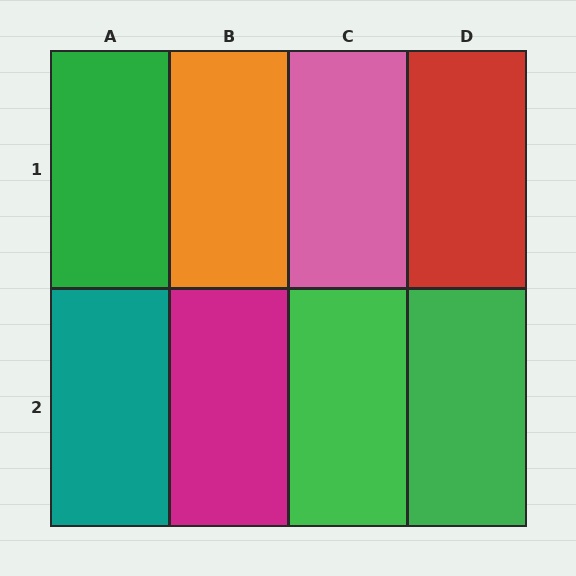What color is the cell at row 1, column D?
Red.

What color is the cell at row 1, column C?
Pink.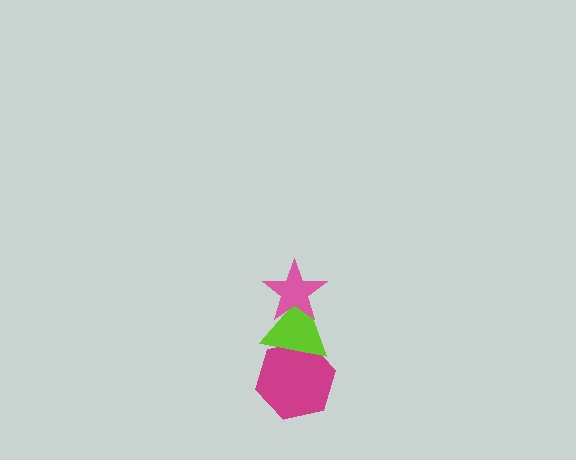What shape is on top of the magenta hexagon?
The lime triangle is on top of the magenta hexagon.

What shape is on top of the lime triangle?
The pink star is on top of the lime triangle.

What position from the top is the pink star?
The pink star is 1st from the top.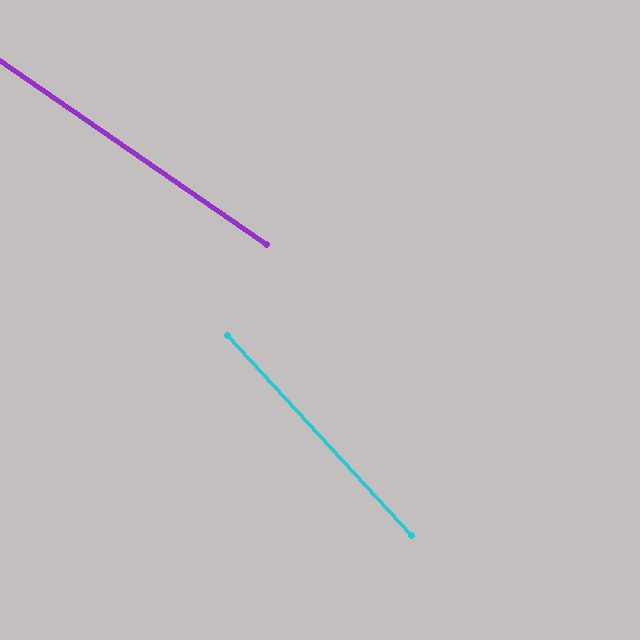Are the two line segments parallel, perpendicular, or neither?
Neither parallel nor perpendicular — they differ by about 13°.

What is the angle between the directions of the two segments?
Approximately 13 degrees.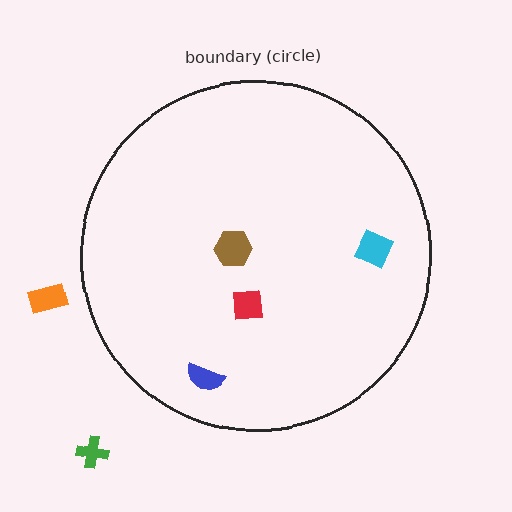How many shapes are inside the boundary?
4 inside, 2 outside.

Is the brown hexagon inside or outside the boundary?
Inside.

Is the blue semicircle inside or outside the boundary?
Inside.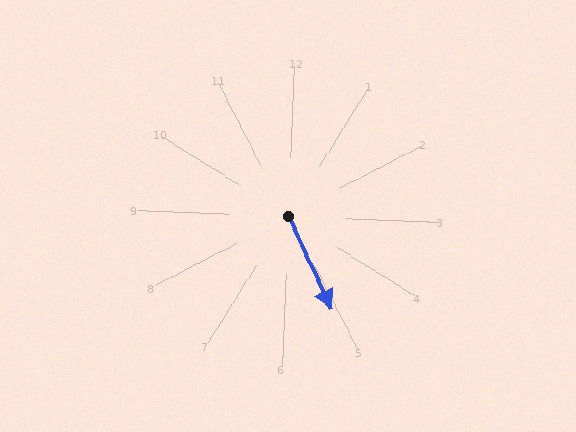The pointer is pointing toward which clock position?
Roughly 5 o'clock.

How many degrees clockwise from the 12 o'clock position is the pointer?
Approximately 153 degrees.